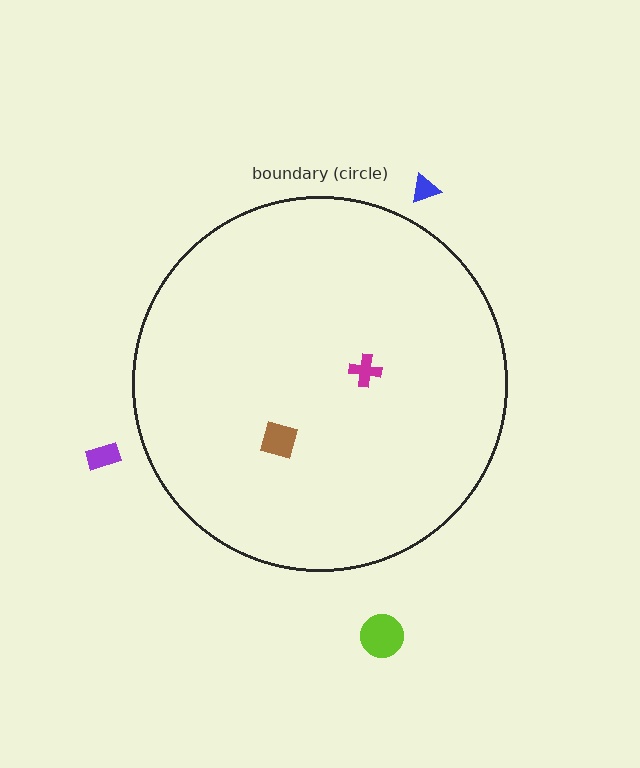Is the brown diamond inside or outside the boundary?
Inside.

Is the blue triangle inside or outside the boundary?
Outside.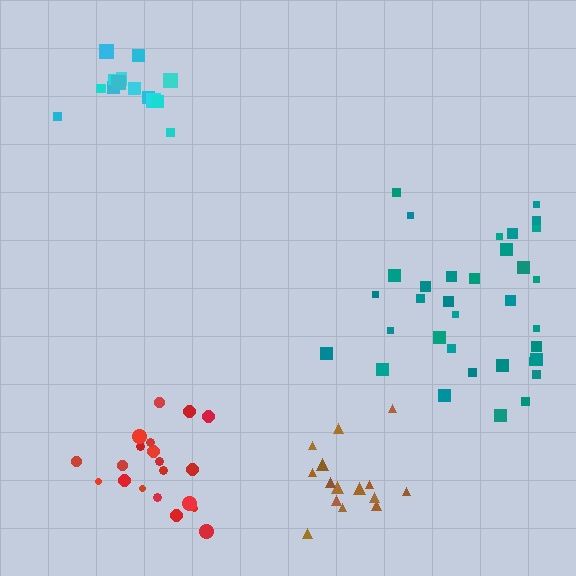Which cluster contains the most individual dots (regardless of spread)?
Teal (34).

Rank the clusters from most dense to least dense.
cyan, red, brown, teal.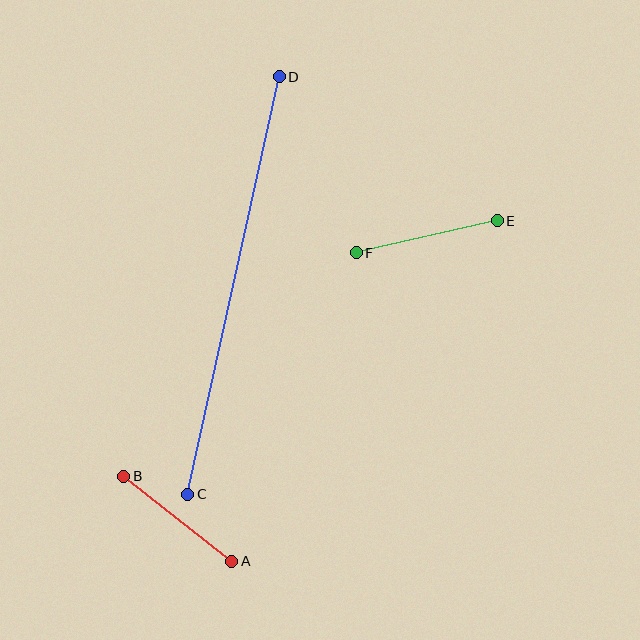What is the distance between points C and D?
The distance is approximately 428 pixels.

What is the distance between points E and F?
The distance is approximately 144 pixels.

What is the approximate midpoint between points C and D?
The midpoint is at approximately (234, 286) pixels.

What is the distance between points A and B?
The distance is approximately 137 pixels.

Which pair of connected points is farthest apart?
Points C and D are farthest apart.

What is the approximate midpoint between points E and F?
The midpoint is at approximately (427, 237) pixels.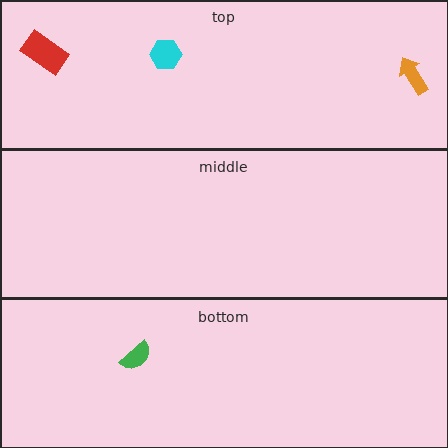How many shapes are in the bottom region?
1.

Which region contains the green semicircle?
The bottom region.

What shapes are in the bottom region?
The green semicircle.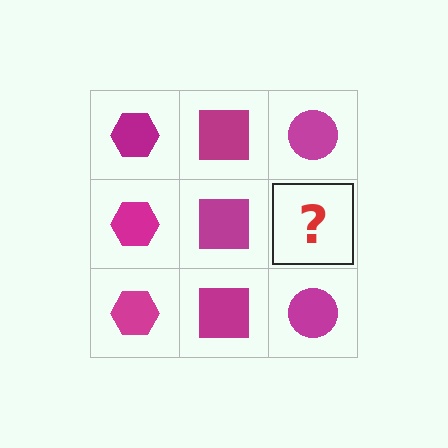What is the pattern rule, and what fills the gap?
The rule is that each column has a consistent shape. The gap should be filled with a magenta circle.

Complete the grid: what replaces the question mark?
The question mark should be replaced with a magenta circle.